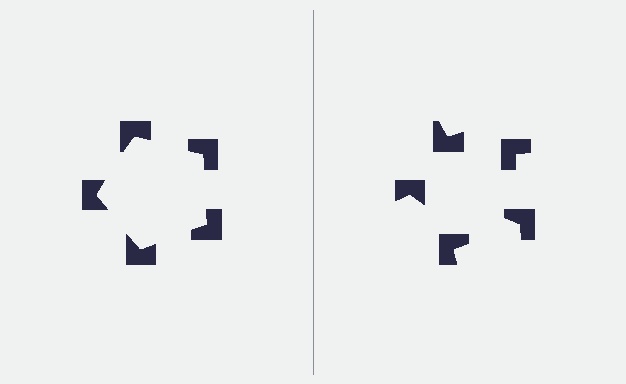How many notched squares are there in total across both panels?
10 — 5 on each side.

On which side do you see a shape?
An illusory pentagon appears on the left side. On the right side the wedge cuts are rotated, so no coherent shape forms.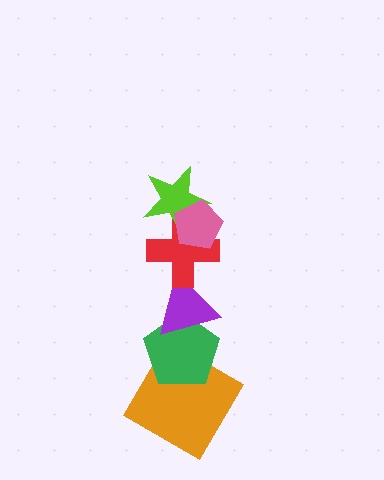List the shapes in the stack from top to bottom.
From top to bottom: the pink pentagon, the lime star, the red cross, the purple triangle, the green pentagon, the orange diamond.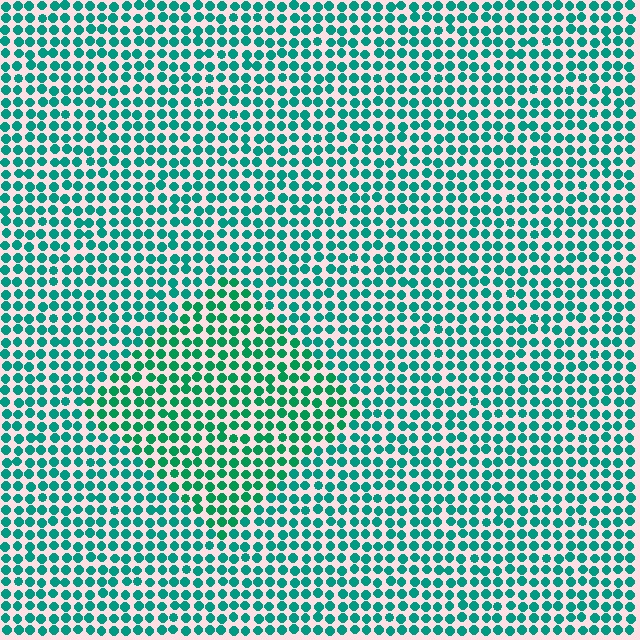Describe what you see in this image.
The image is filled with small teal elements in a uniform arrangement. A diamond-shaped region is visible where the elements are tinted to a slightly different hue, forming a subtle color boundary.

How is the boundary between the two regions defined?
The boundary is defined purely by a slight shift in hue (about 19 degrees). Spacing, size, and orientation are identical on both sides.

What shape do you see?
I see a diamond.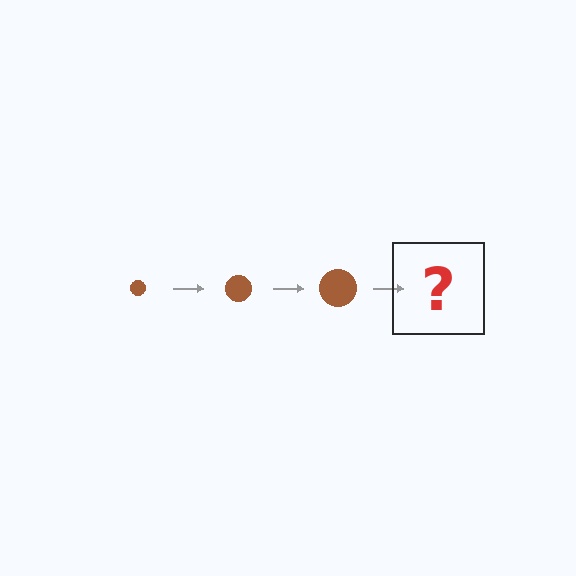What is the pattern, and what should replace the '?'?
The pattern is that the circle gets progressively larger each step. The '?' should be a brown circle, larger than the previous one.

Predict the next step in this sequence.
The next step is a brown circle, larger than the previous one.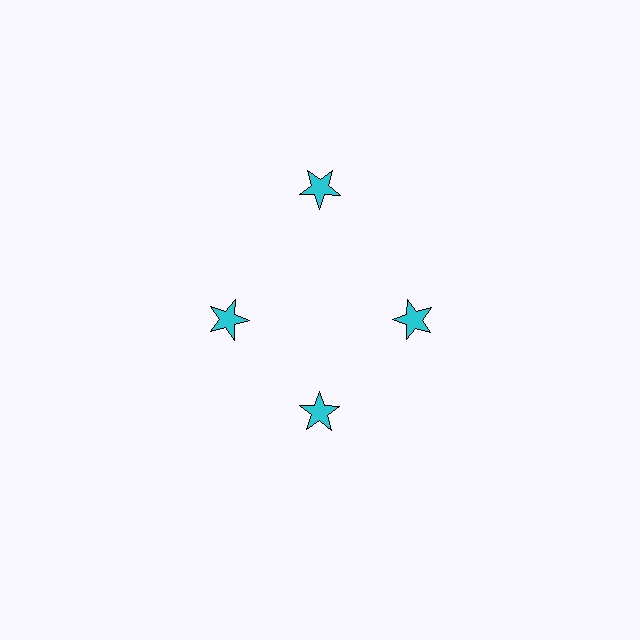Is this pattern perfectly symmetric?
No. The 4 cyan stars are arranged in a ring, but one element near the 12 o'clock position is pushed outward from the center, breaking the 4-fold rotational symmetry.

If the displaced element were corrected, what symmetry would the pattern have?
It would have 4-fold rotational symmetry — the pattern would map onto itself every 90 degrees.